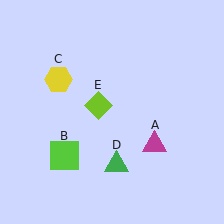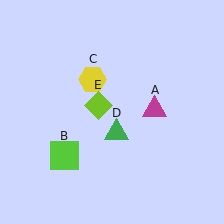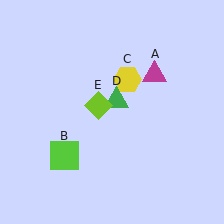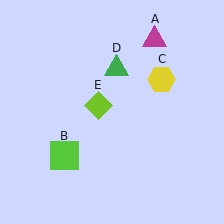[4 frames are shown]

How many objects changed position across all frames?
3 objects changed position: magenta triangle (object A), yellow hexagon (object C), green triangle (object D).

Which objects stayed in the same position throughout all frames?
Lime square (object B) and lime diamond (object E) remained stationary.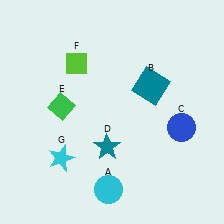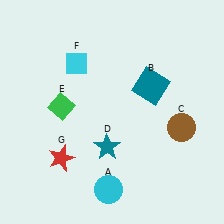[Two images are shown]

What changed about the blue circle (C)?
In Image 1, C is blue. In Image 2, it changed to brown.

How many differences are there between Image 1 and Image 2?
There are 3 differences between the two images.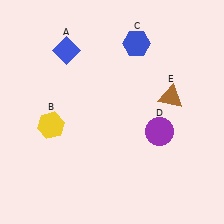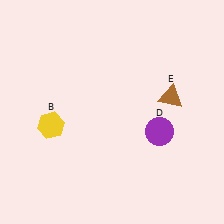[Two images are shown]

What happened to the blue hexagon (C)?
The blue hexagon (C) was removed in Image 2. It was in the top-right area of Image 1.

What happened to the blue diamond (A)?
The blue diamond (A) was removed in Image 2. It was in the top-left area of Image 1.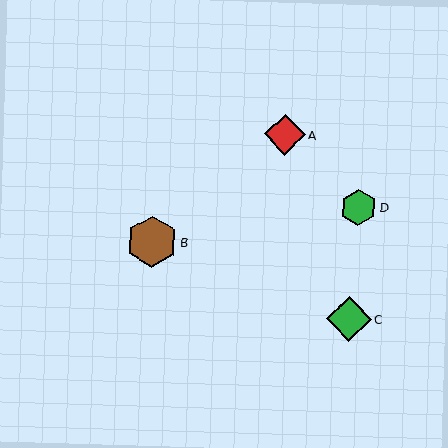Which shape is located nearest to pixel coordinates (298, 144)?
The red diamond (labeled A) at (285, 135) is nearest to that location.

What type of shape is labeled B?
Shape B is a brown hexagon.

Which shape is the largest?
The brown hexagon (labeled B) is the largest.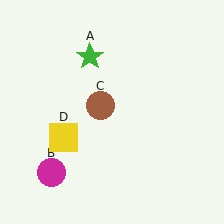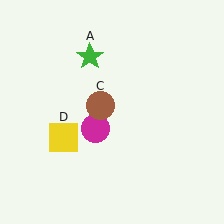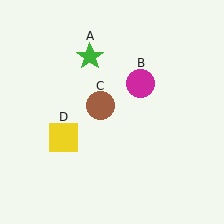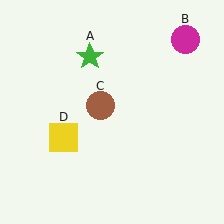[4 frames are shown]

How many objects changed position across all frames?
1 object changed position: magenta circle (object B).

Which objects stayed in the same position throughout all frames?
Green star (object A) and brown circle (object C) and yellow square (object D) remained stationary.